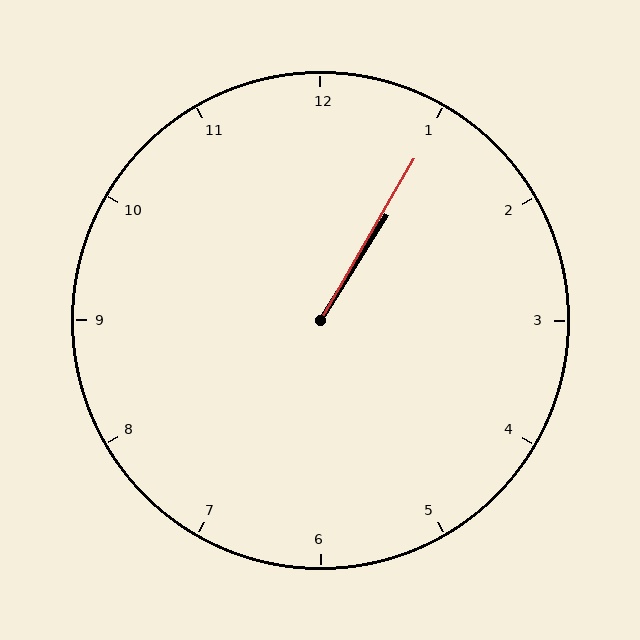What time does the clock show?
1:05.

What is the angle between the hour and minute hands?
Approximately 2 degrees.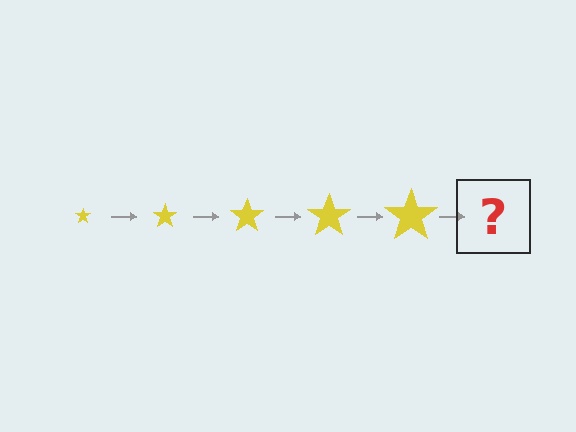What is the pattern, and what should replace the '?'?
The pattern is that the star gets progressively larger each step. The '?' should be a yellow star, larger than the previous one.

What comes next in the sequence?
The next element should be a yellow star, larger than the previous one.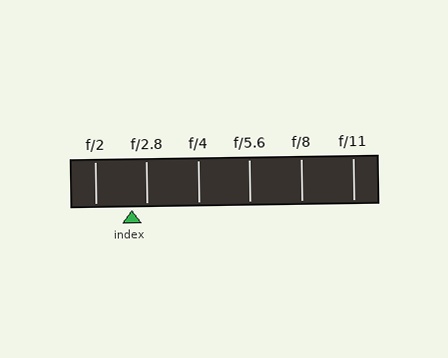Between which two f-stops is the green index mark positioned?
The index mark is between f/2 and f/2.8.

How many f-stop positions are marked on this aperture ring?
There are 6 f-stop positions marked.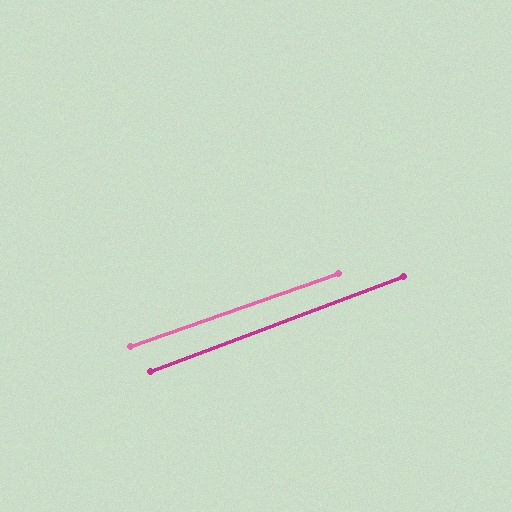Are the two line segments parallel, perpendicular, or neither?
Parallel — their directions differ by only 1.3°.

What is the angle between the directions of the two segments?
Approximately 1 degree.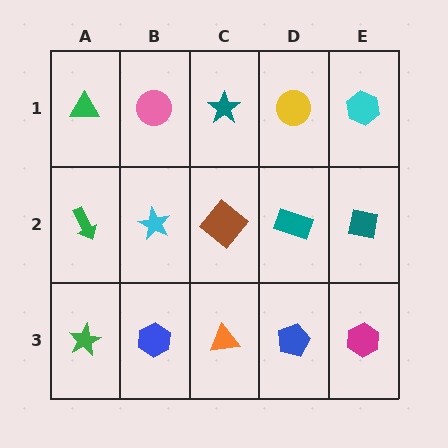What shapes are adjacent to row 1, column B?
A cyan star (row 2, column B), a green triangle (row 1, column A), a teal star (row 1, column C).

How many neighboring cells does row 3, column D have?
3.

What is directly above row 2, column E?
A cyan hexagon.